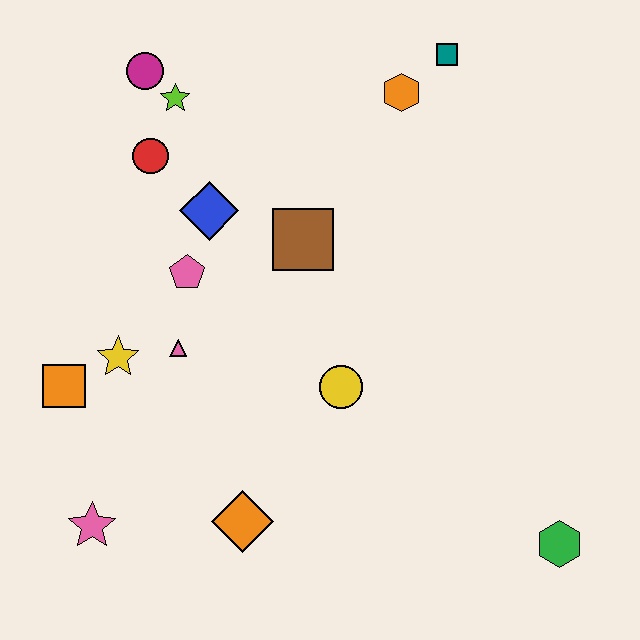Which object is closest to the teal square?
The orange hexagon is closest to the teal square.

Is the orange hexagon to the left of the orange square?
No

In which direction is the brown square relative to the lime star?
The brown square is below the lime star.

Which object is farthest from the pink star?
The teal square is farthest from the pink star.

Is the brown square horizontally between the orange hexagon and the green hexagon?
No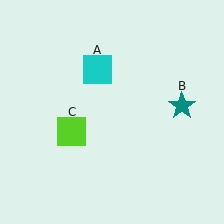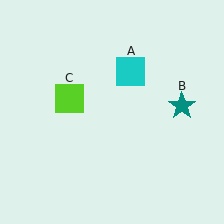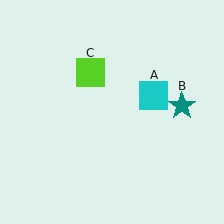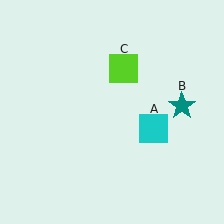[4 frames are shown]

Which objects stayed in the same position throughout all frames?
Teal star (object B) remained stationary.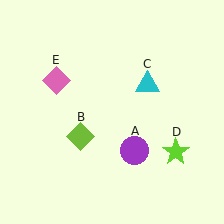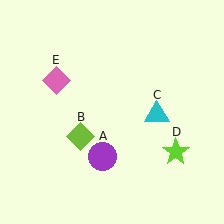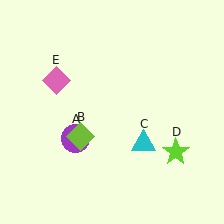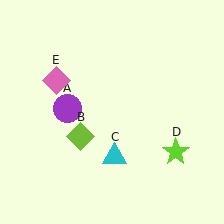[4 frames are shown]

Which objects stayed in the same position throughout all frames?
Lime diamond (object B) and lime star (object D) and pink diamond (object E) remained stationary.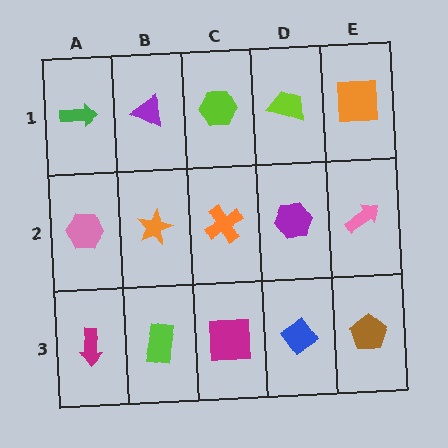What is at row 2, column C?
An orange cross.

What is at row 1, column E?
An orange square.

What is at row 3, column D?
A blue diamond.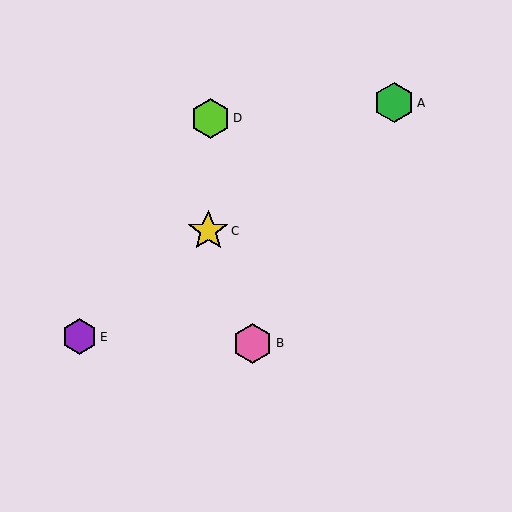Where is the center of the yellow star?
The center of the yellow star is at (208, 231).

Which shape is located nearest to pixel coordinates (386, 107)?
The green hexagon (labeled A) at (394, 103) is nearest to that location.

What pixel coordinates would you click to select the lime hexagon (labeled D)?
Click at (211, 118) to select the lime hexagon D.